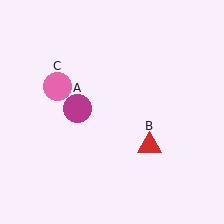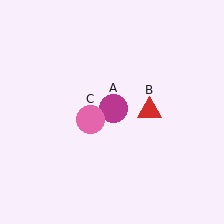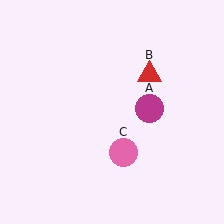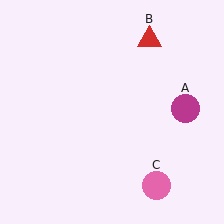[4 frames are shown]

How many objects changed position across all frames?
3 objects changed position: magenta circle (object A), red triangle (object B), pink circle (object C).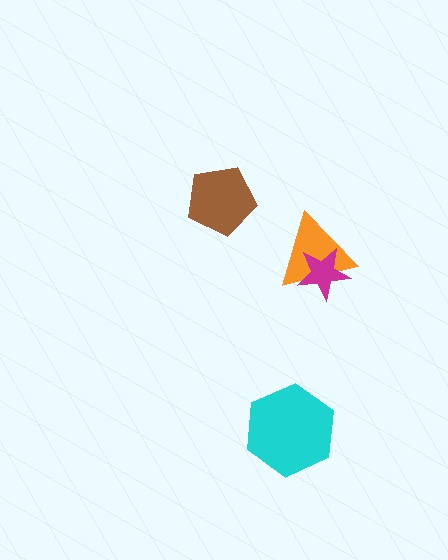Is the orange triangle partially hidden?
Yes, it is partially covered by another shape.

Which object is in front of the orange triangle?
The magenta star is in front of the orange triangle.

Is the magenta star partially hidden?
No, no other shape covers it.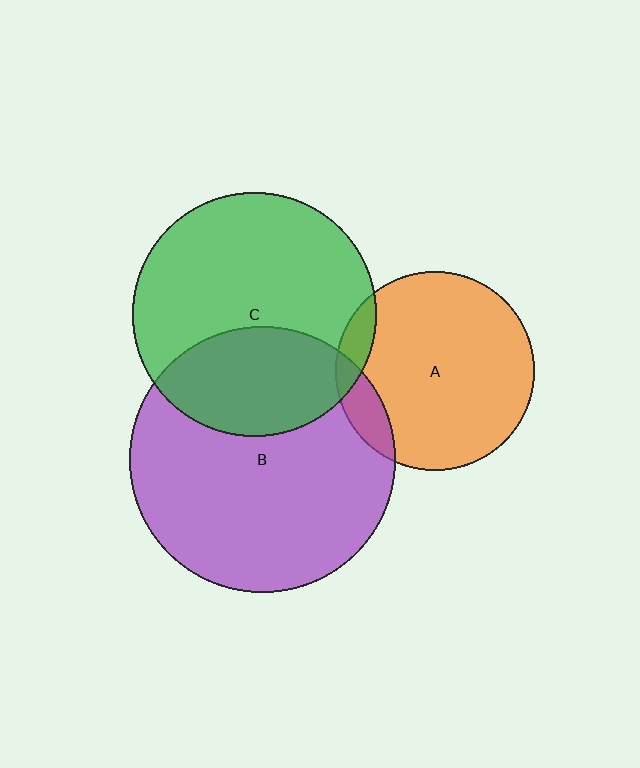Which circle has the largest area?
Circle B (purple).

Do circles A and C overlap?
Yes.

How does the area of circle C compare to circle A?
Approximately 1.5 times.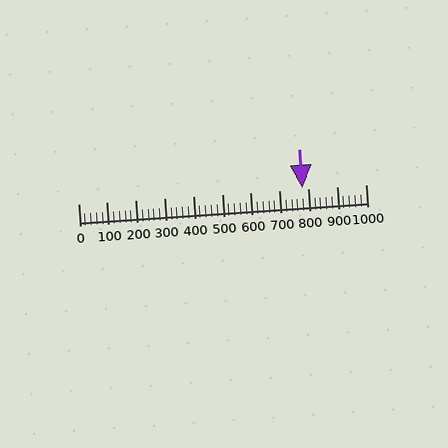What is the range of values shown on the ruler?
The ruler shows values from 0 to 1000.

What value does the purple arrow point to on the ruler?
The purple arrow points to approximately 780.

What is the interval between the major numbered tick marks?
The major tick marks are spaced 100 units apart.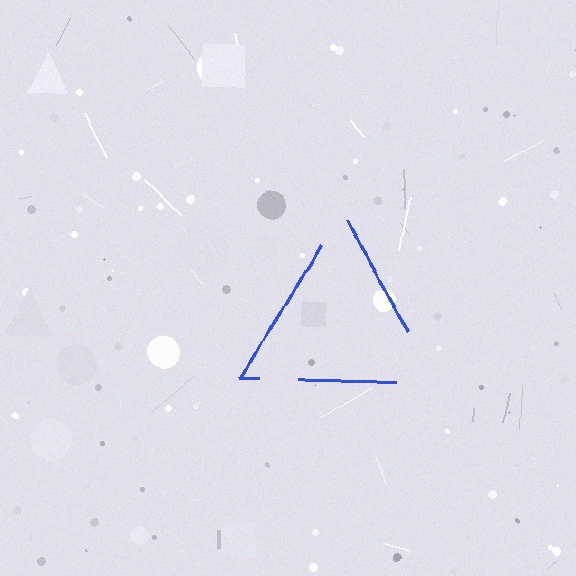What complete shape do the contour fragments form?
The contour fragments form a triangle.